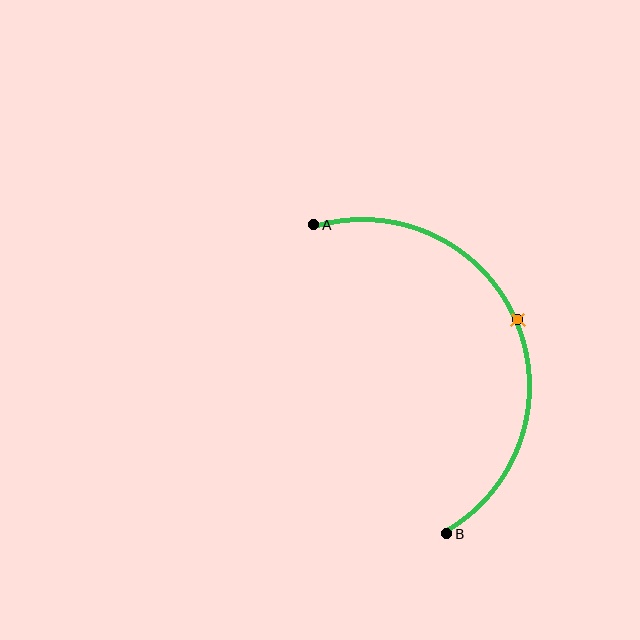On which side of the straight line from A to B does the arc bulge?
The arc bulges to the right of the straight line connecting A and B.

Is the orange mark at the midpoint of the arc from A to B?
Yes. The orange mark lies on the arc at equal arc-length from both A and B — it is the arc midpoint.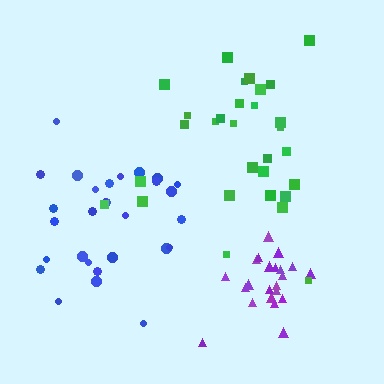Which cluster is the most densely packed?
Purple.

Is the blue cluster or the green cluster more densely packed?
Blue.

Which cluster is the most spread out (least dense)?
Green.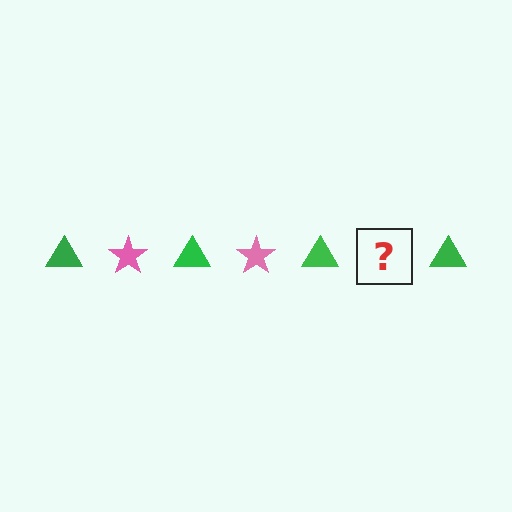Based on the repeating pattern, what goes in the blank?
The blank should be a pink star.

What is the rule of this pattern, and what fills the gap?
The rule is that the pattern alternates between green triangle and pink star. The gap should be filled with a pink star.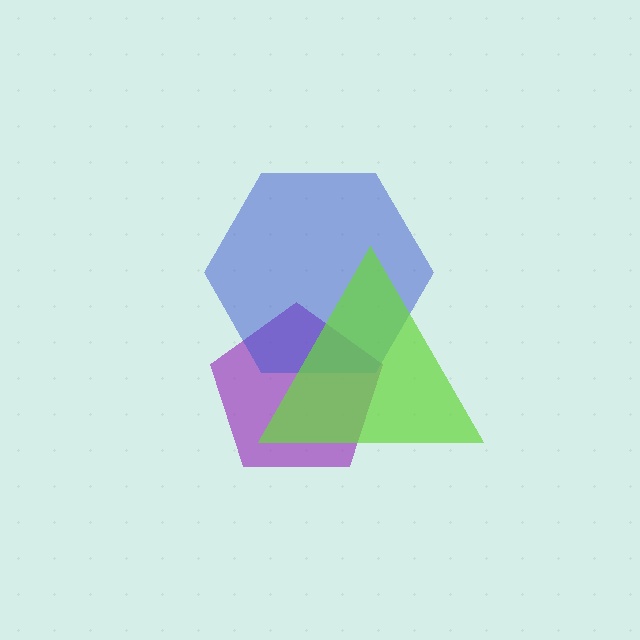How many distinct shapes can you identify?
There are 3 distinct shapes: a purple pentagon, a blue hexagon, a lime triangle.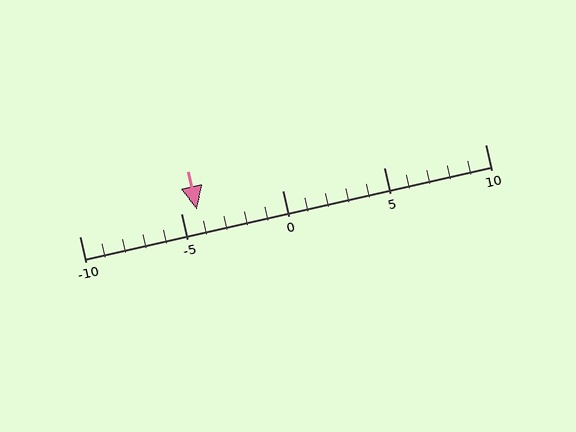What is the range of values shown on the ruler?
The ruler shows values from -10 to 10.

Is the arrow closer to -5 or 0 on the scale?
The arrow is closer to -5.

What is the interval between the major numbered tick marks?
The major tick marks are spaced 5 units apart.